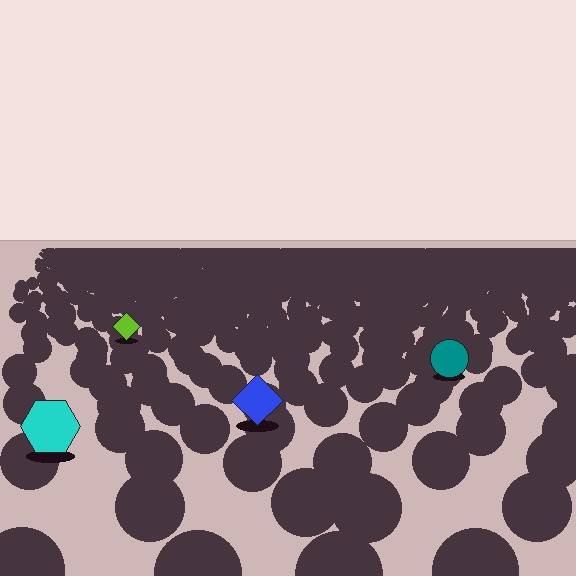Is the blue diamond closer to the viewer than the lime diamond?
Yes. The blue diamond is closer — you can tell from the texture gradient: the ground texture is coarser near it.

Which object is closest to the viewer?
The cyan hexagon is closest. The texture marks near it are larger and more spread out.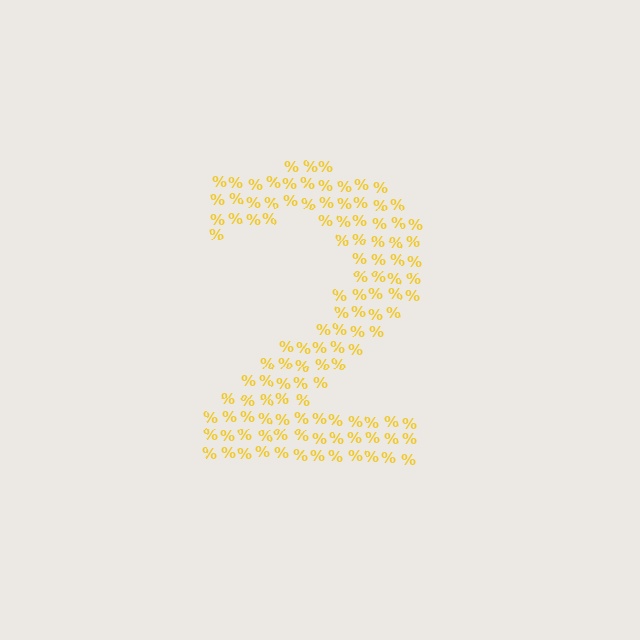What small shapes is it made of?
It is made of small percent signs.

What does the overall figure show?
The overall figure shows the digit 2.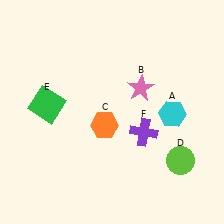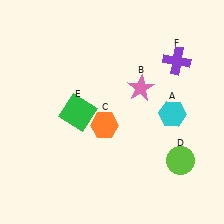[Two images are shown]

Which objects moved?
The objects that moved are: the green square (E), the purple cross (F).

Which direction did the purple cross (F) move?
The purple cross (F) moved up.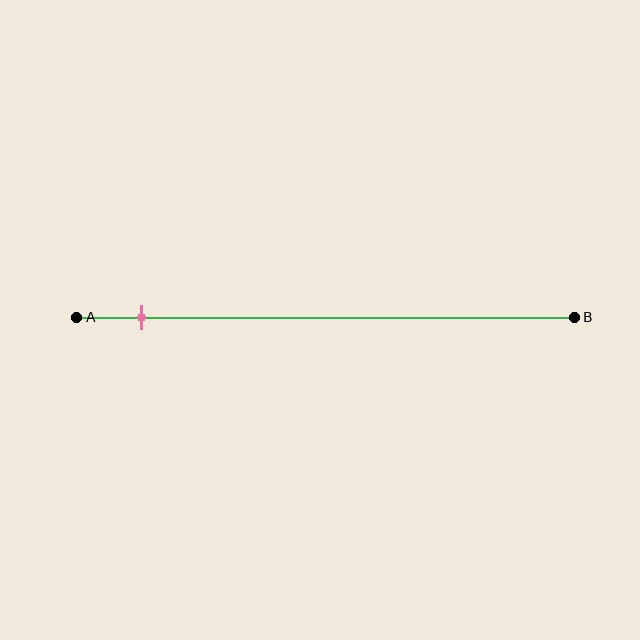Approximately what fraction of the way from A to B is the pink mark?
The pink mark is approximately 15% of the way from A to B.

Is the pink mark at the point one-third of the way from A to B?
No, the mark is at about 15% from A, not at the 33% one-third point.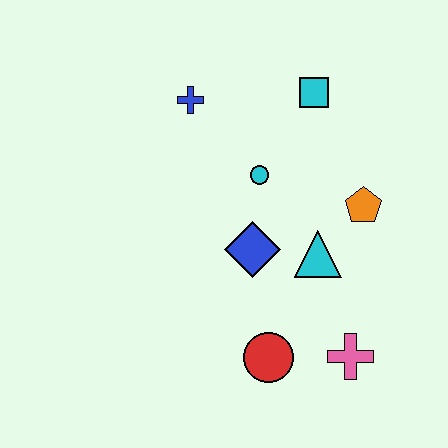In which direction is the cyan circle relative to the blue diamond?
The cyan circle is above the blue diamond.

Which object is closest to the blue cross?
The cyan circle is closest to the blue cross.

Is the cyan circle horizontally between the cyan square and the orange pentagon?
No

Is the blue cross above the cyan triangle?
Yes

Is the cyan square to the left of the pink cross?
Yes